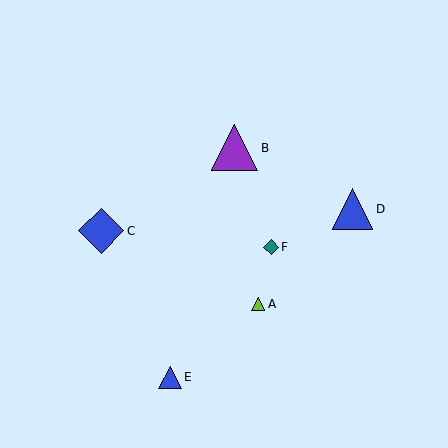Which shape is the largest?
The purple triangle (labeled B) is the largest.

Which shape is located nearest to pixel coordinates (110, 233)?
The blue diamond (labeled C) at (101, 231) is nearest to that location.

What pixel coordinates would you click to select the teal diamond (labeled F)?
Click at (271, 247) to select the teal diamond F.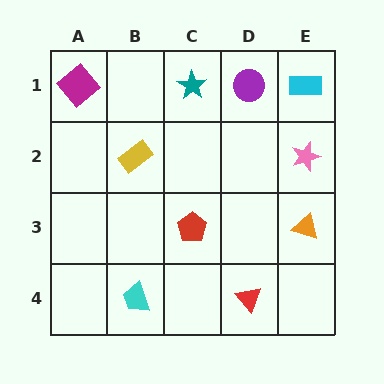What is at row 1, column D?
A purple circle.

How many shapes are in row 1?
4 shapes.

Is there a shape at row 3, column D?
No, that cell is empty.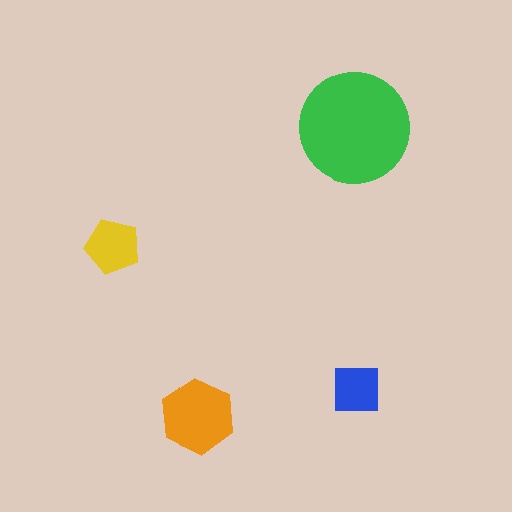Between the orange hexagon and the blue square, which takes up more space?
The orange hexagon.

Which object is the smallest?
The blue square.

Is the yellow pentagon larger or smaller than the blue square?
Larger.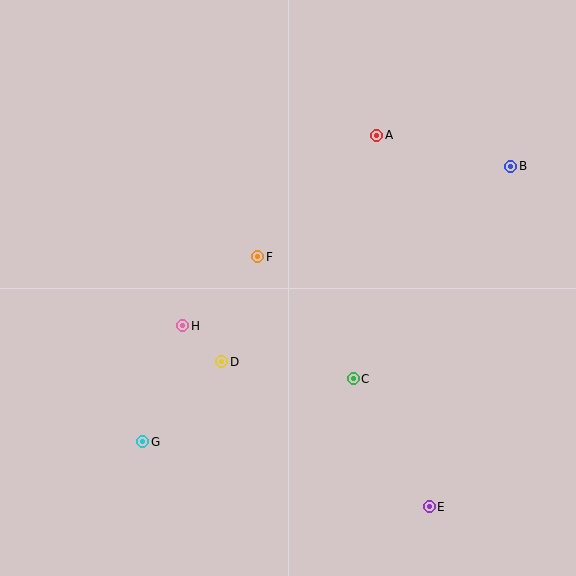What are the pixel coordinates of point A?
Point A is at (377, 135).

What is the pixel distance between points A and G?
The distance between A and G is 385 pixels.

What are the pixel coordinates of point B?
Point B is at (511, 166).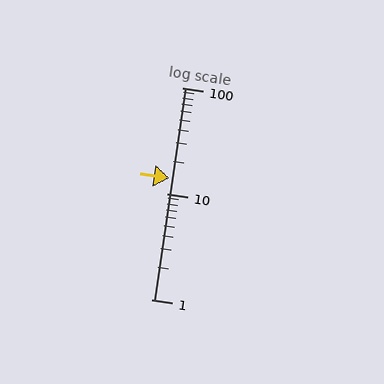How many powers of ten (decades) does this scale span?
The scale spans 2 decades, from 1 to 100.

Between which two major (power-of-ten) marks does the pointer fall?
The pointer is between 10 and 100.